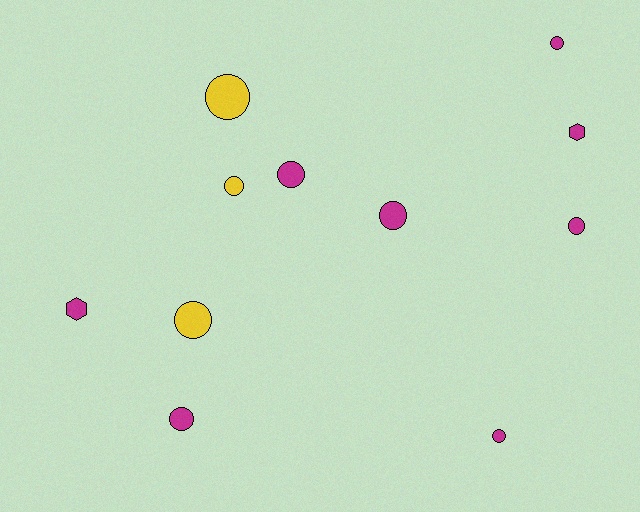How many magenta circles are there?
There are 6 magenta circles.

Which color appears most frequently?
Magenta, with 8 objects.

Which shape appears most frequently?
Circle, with 9 objects.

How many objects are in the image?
There are 11 objects.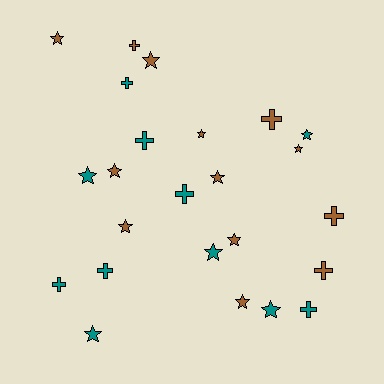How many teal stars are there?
There are 5 teal stars.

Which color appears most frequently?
Brown, with 13 objects.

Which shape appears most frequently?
Star, with 14 objects.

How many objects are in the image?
There are 24 objects.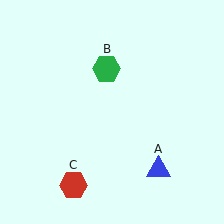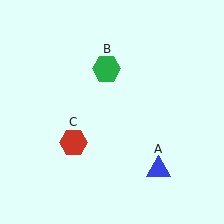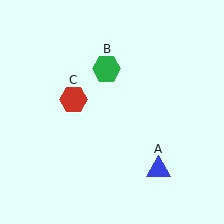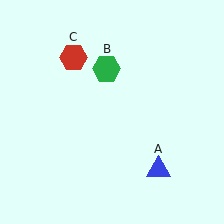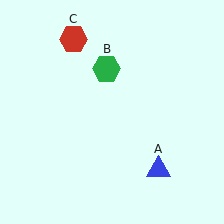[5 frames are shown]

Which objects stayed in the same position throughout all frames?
Blue triangle (object A) and green hexagon (object B) remained stationary.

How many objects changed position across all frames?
1 object changed position: red hexagon (object C).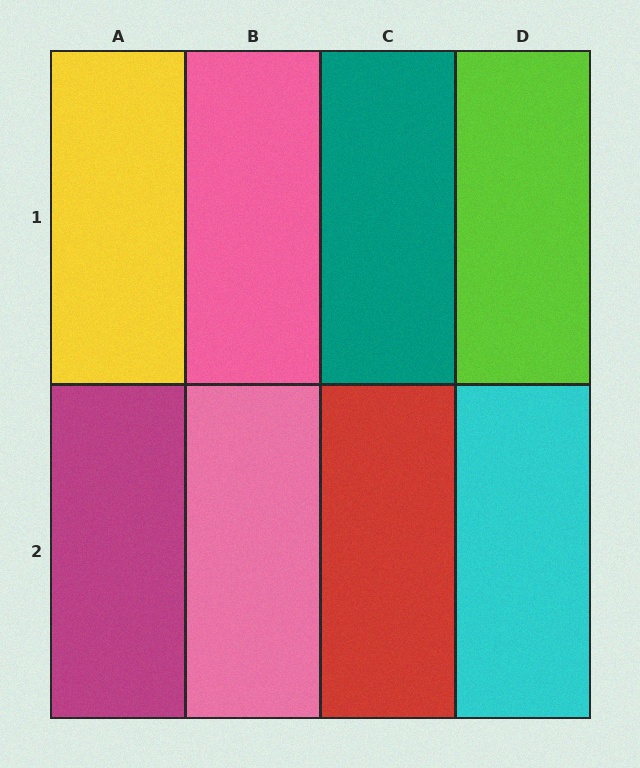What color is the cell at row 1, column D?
Lime.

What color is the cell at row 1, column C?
Teal.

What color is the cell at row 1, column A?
Yellow.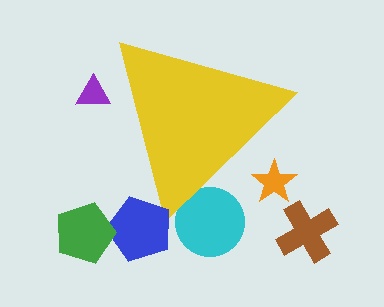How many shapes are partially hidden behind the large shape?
3 shapes are partially hidden.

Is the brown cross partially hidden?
No, the brown cross is fully visible.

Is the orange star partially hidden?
Yes, the orange star is partially hidden behind the yellow triangle.